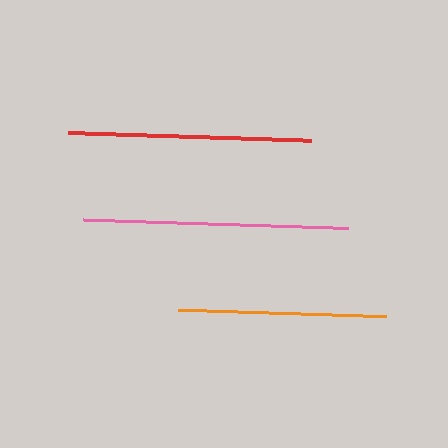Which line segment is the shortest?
The orange line is the shortest at approximately 208 pixels.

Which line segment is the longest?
The pink line is the longest at approximately 265 pixels.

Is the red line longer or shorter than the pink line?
The pink line is longer than the red line.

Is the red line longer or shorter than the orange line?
The red line is longer than the orange line.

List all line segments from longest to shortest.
From longest to shortest: pink, red, orange.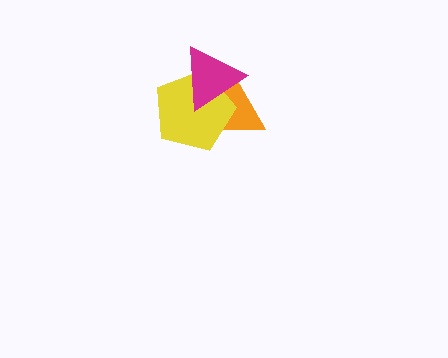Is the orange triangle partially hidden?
Yes, it is partially covered by another shape.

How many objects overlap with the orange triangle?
2 objects overlap with the orange triangle.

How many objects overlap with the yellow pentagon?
2 objects overlap with the yellow pentagon.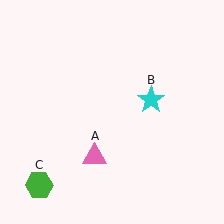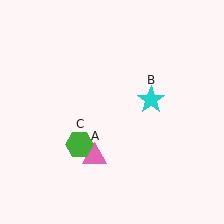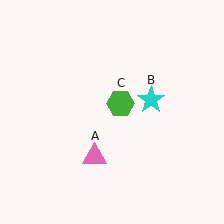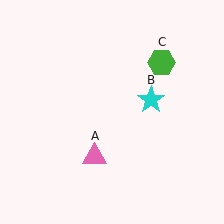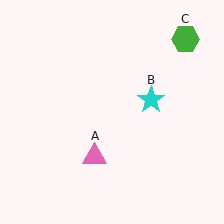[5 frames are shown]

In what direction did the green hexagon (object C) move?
The green hexagon (object C) moved up and to the right.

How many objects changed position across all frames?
1 object changed position: green hexagon (object C).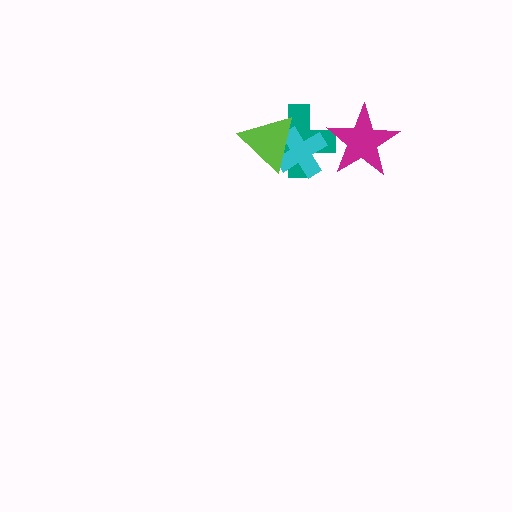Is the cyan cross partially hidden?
Yes, it is partially covered by another shape.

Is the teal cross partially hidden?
Yes, it is partially covered by another shape.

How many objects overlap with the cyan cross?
2 objects overlap with the cyan cross.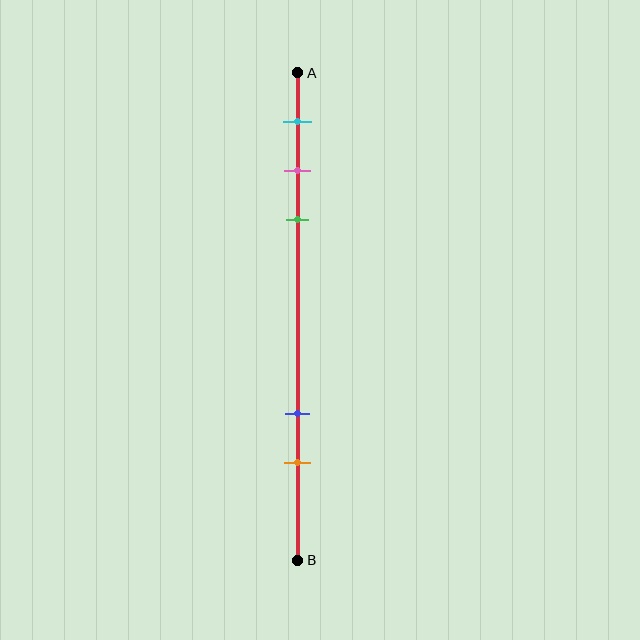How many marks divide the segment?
There are 5 marks dividing the segment.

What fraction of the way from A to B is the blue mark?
The blue mark is approximately 70% (0.7) of the way from A to B.